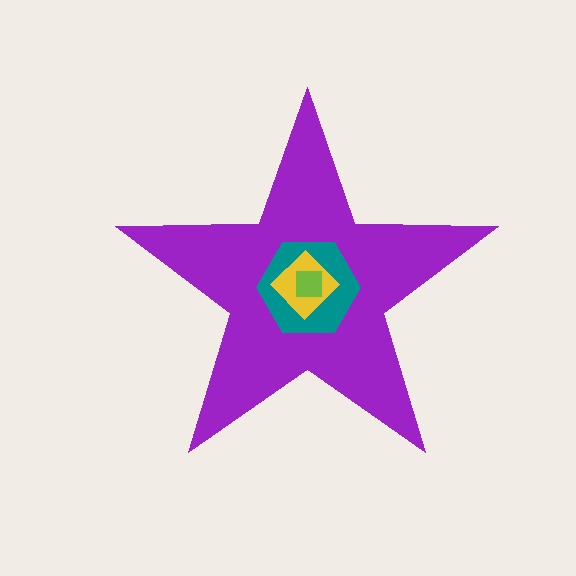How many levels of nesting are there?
4.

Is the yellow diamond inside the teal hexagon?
Yes.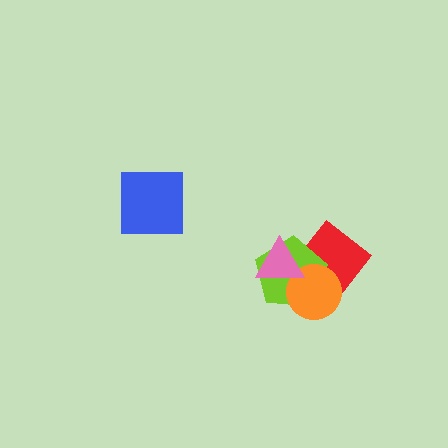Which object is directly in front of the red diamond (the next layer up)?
The lime pentagon is directly in front of the red diamond.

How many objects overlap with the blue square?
0 objects overlap with the blue square.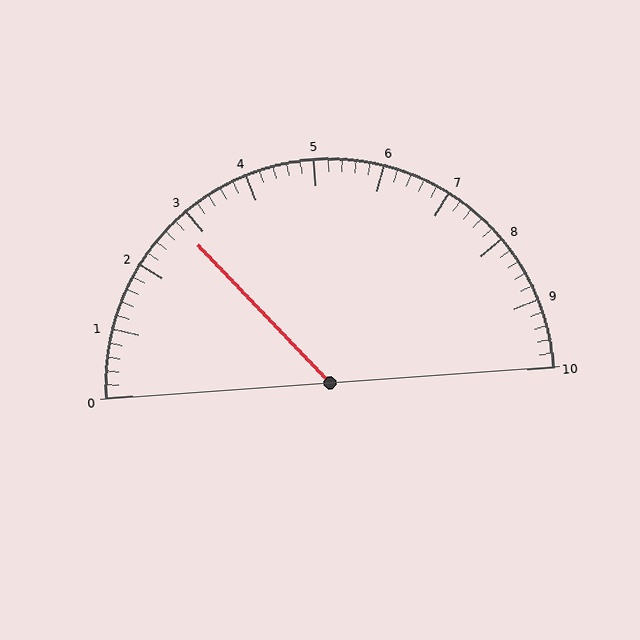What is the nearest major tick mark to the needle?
The nearest major tick mark is 3.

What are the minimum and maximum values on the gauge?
The gauge ranges from 0 to 10.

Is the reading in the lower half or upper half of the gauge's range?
The reading is in the lower half of the range (0 to 10).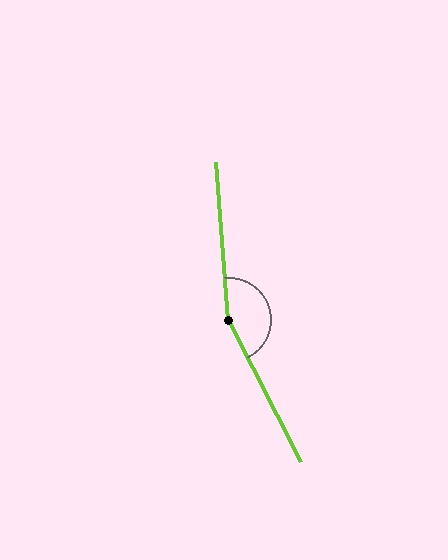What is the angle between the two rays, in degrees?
Approximately 157 degrees.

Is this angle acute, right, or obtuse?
It is obtuse.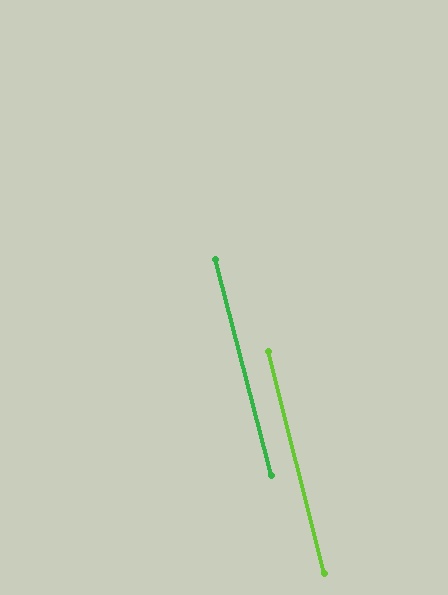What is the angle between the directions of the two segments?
Approximately 0 degrees.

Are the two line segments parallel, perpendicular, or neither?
Parallel — their directions differ by only 0.3°.